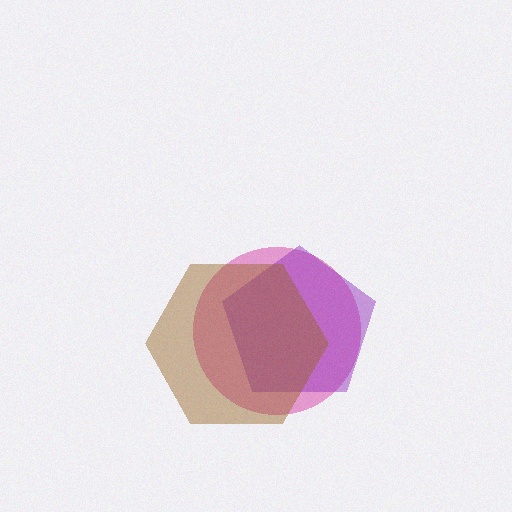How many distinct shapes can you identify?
There are 3 distinct shapes: a pink circle, a purple pentagon, a brown hexagon.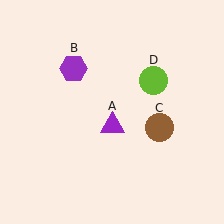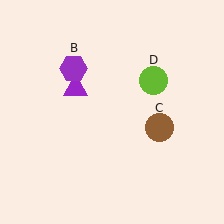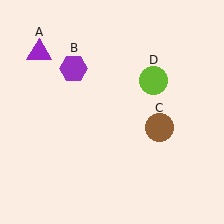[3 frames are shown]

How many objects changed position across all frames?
1 object changed position: purple triangle (object A).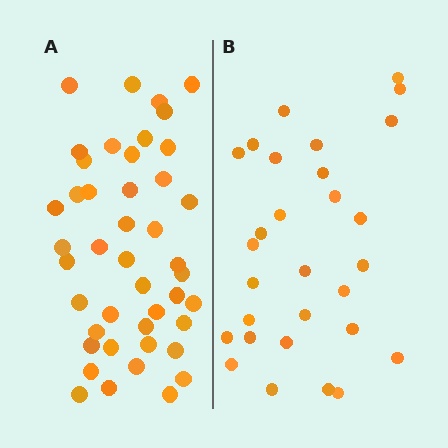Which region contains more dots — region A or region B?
Region A (the left region) has more dots.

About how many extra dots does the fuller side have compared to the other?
Region A has approximately 15 more dots than region B.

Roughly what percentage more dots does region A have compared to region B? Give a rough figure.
About 50% more.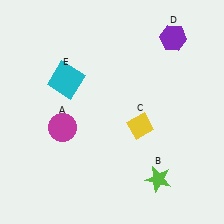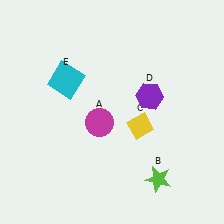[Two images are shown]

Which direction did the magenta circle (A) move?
The magenta circle (A) moved right.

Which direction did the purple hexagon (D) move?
The purple hexagon (D) moved down.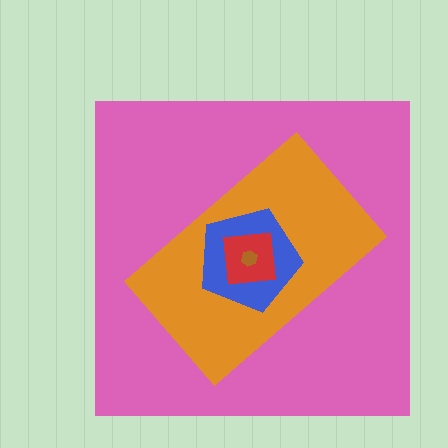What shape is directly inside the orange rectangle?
The blue pentagon.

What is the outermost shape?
The pink square.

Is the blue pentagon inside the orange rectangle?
Yes.